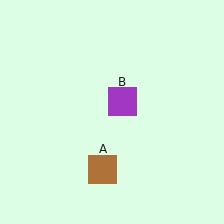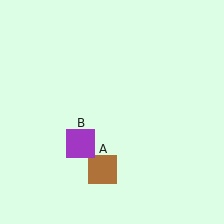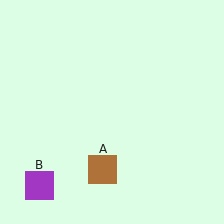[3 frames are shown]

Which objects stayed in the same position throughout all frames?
Brown square (object A) remained stationary.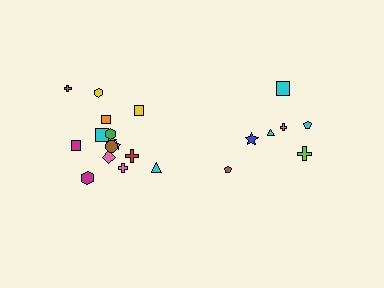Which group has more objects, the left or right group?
The left group.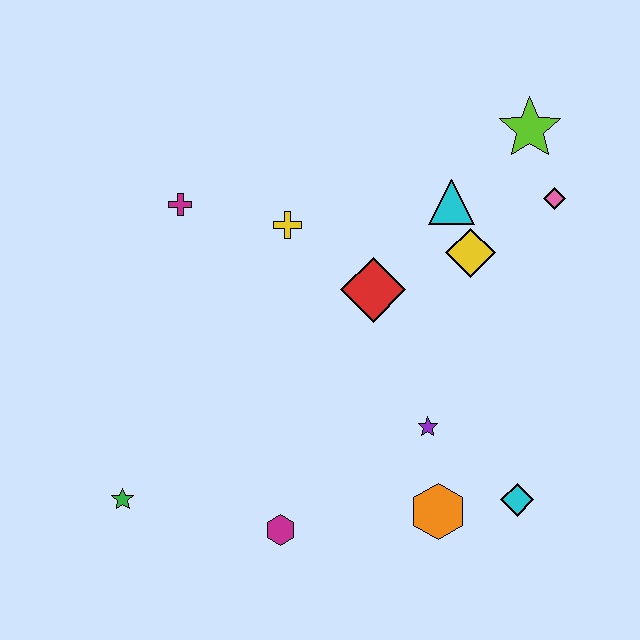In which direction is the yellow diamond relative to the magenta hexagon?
The yellow diamond is above the magenta hexagon.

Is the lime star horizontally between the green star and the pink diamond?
Yes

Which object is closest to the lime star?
The pink diamond is closest to the lime star.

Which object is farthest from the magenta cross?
The cyan diamond is farthest from the magenta cross.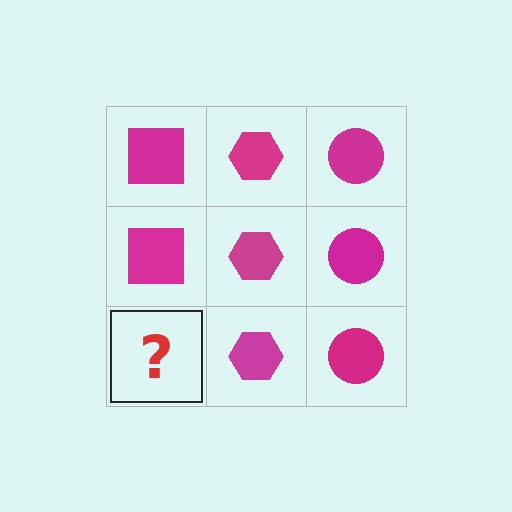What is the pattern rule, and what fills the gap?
The rule is that each column has a consistent shape. The gap should be filled with a magenta square.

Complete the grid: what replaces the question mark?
The question mark should be replaced with a magenta square.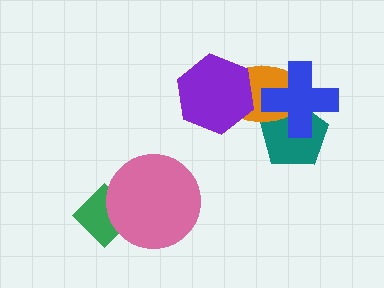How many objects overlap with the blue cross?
2 objects overlap with the blue cross.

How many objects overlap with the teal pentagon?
2 objects overlap with the teal pentagon.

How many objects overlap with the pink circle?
1 object overlaps with the pink circle.